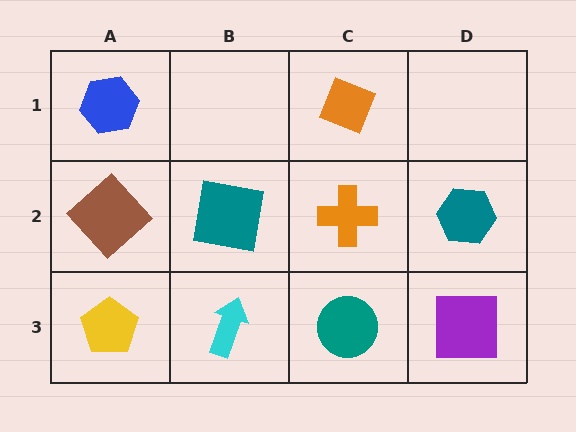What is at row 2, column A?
A brown diamond.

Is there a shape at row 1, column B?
No, that cell is empty.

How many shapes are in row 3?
4 shapes.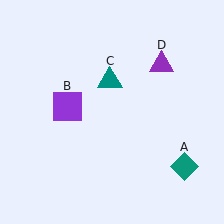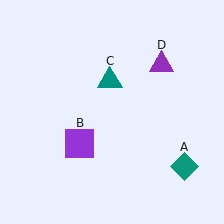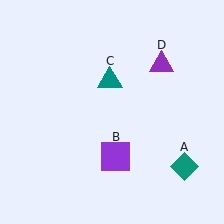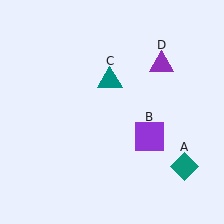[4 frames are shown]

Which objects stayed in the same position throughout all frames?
Teal diamond (object A) and teal triangle (object C) and purple triangle (object D) remained stationary.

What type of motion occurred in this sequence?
The purple square (object B) rotated counterclockwise around the center of the scene.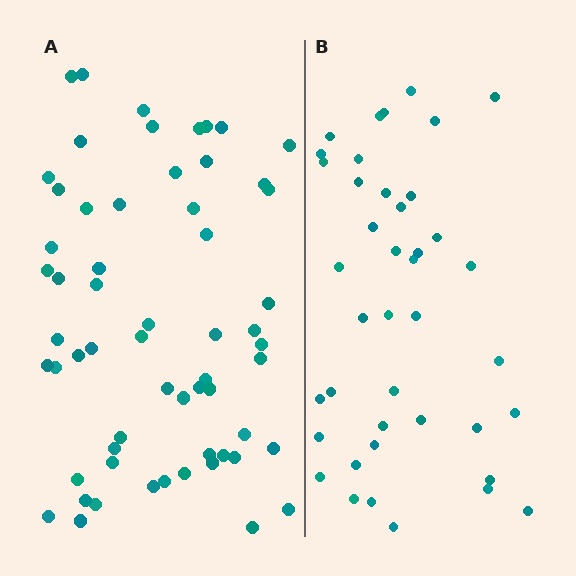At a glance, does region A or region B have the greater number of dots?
Region A (the left region) has more dots.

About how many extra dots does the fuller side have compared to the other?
Region A has approximately 20 more dots than region B.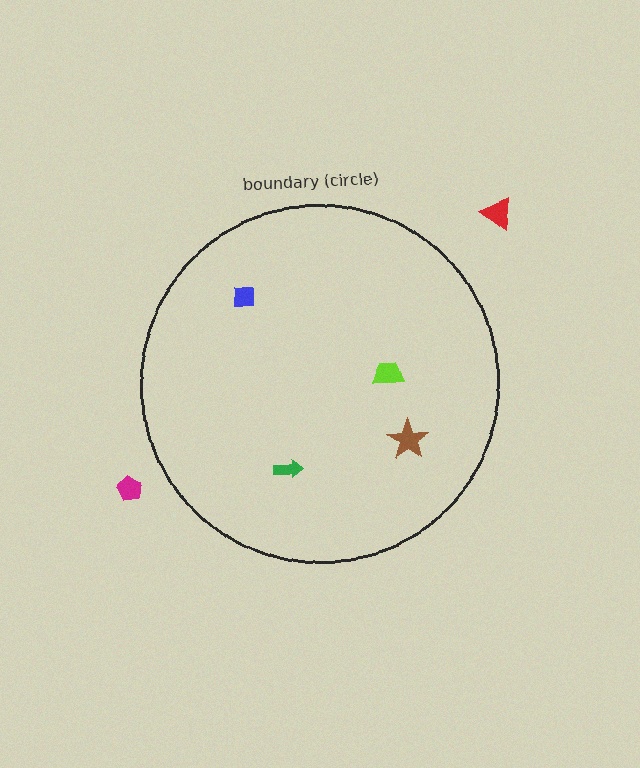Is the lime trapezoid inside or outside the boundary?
Inside.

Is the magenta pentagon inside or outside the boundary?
Outside.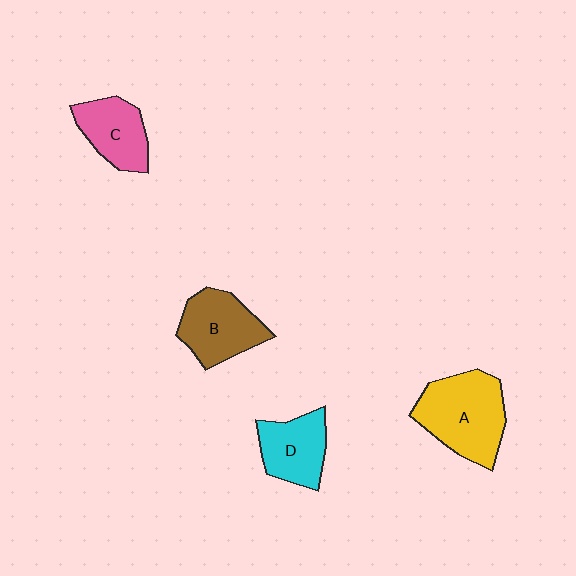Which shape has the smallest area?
Shape C (pink).